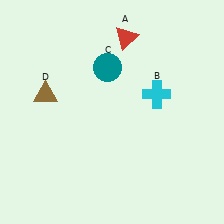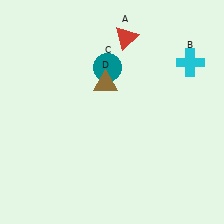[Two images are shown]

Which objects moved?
The objects that moved are: the cyan cross (B), the brown triangle (D).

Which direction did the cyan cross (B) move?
The cyan cross (B) moved right.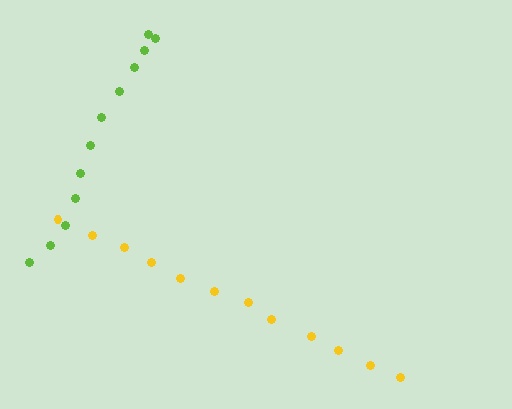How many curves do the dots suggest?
There are 2 distinct paths.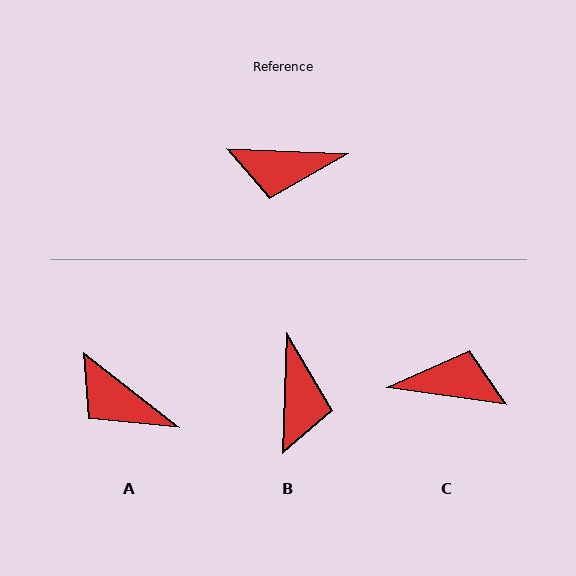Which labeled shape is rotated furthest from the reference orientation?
C, about 174 degrees away.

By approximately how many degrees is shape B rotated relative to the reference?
Approximately 91 degrees counter-clockwise.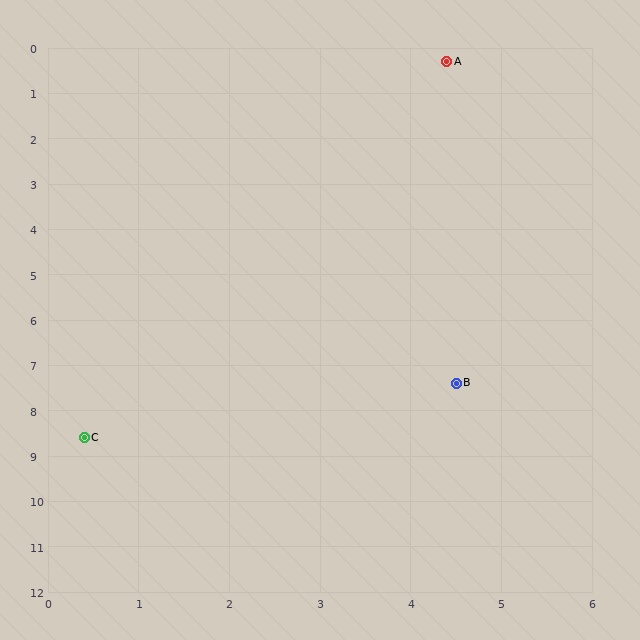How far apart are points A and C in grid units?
Points A and C are about 9.2 grid units apart.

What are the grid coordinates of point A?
Point A is at approximately (4.4, 0.3).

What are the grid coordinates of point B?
Point B is at approximately (4.5, 7.4).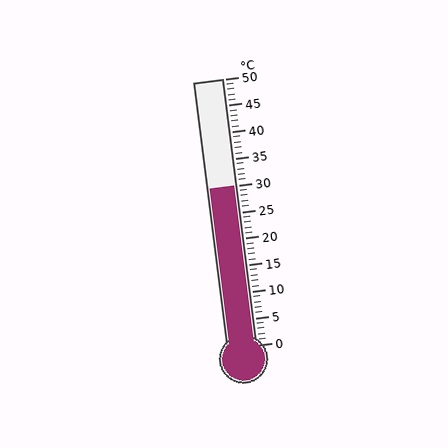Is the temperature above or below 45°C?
The temperature is below 45°C.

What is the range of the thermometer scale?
The thermometer scale ranges from 0°C to 50°C.